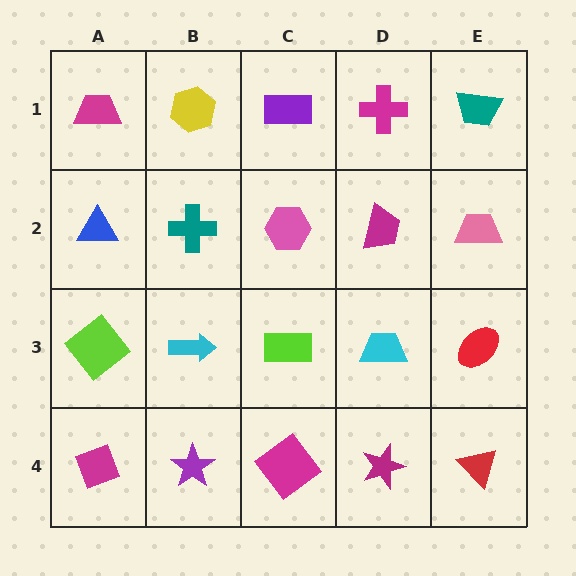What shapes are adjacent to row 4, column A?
A lime diamond (row 3, column A), a purple star (row 4, column B).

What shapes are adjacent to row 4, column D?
A cyan trapezoid (row 3, column D), a magenta diamond (row 4, column C), a red triangle (row 4, column E).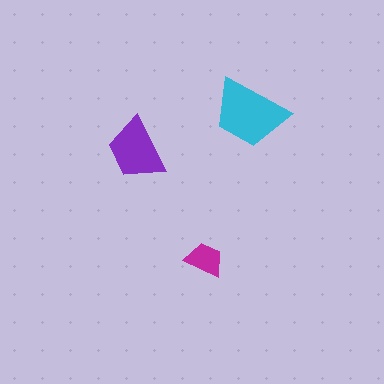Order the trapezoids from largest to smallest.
the cyan one, the purple one, the magenta one.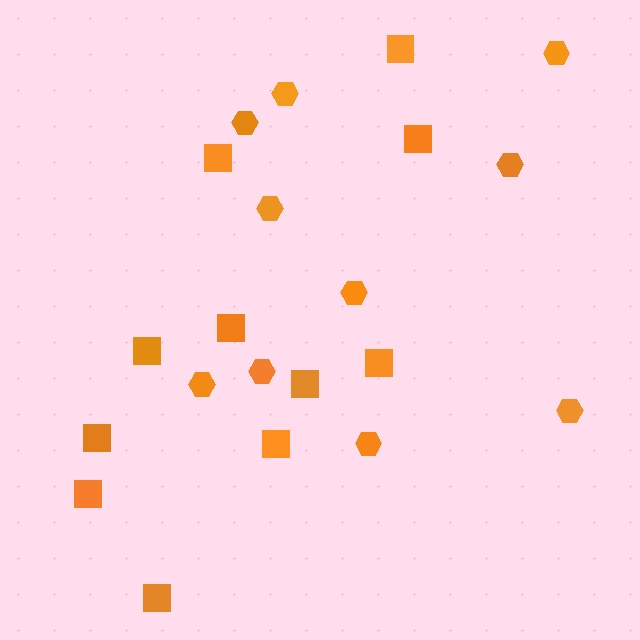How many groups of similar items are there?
There are 2 groups: one group of hexagons (10) and one group of squares (11).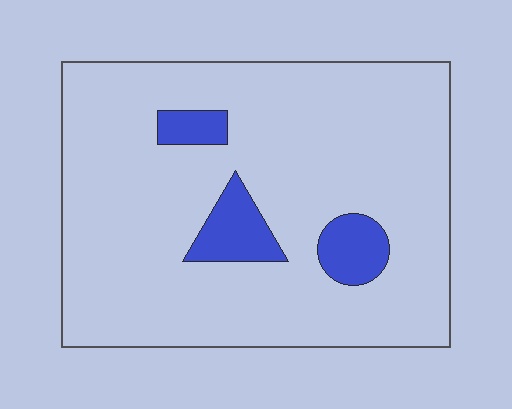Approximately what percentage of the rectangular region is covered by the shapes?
Approximately 10%.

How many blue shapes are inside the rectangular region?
3.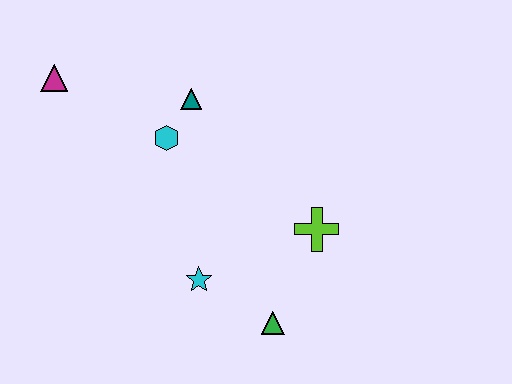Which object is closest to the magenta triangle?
The cyan hexagon is closest to the magenta triangle.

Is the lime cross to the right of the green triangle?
Yes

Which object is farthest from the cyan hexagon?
The green triangle is farthest from the cyan hexagon.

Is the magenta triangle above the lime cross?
Yes